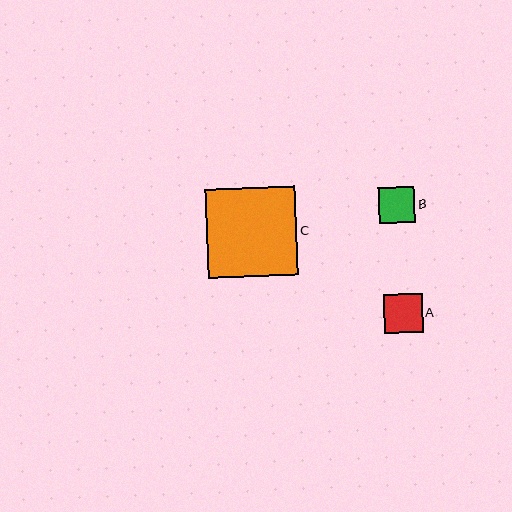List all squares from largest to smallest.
From largest to smallest: C, A, B.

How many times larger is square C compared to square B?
Square C is approximately 2.5 times the size of square B.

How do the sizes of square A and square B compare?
Square A and square B are approximately the same size.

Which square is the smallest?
Square B is the smallest with a size of approximately 36 pixels.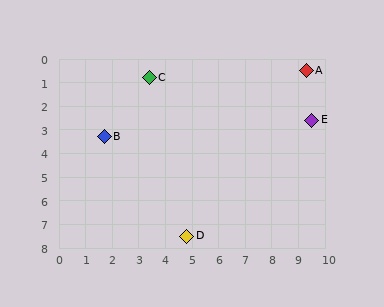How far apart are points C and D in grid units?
Points C and D are about 6.8 grid units apart.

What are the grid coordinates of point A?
Point A is at approximately (9.3, 0.5).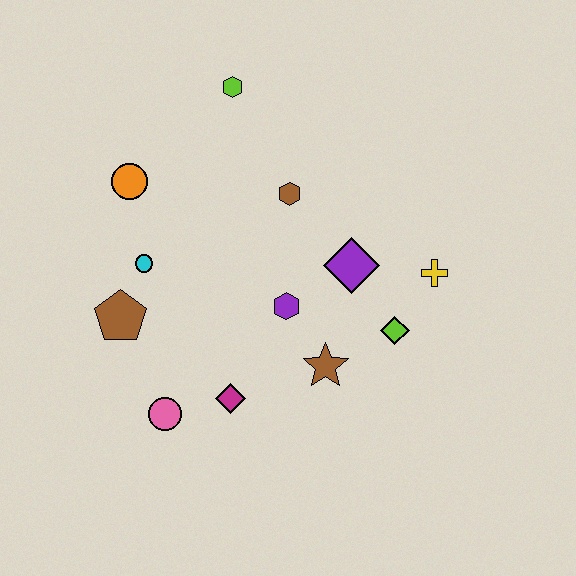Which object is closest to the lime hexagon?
The brown hexagon is closest to the lime hexagon.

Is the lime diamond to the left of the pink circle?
No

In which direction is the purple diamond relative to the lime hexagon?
The purple diamond is below the lime hexagon.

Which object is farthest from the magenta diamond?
The lime hexagon is farthest from the magenta diamond.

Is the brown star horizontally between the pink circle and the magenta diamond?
No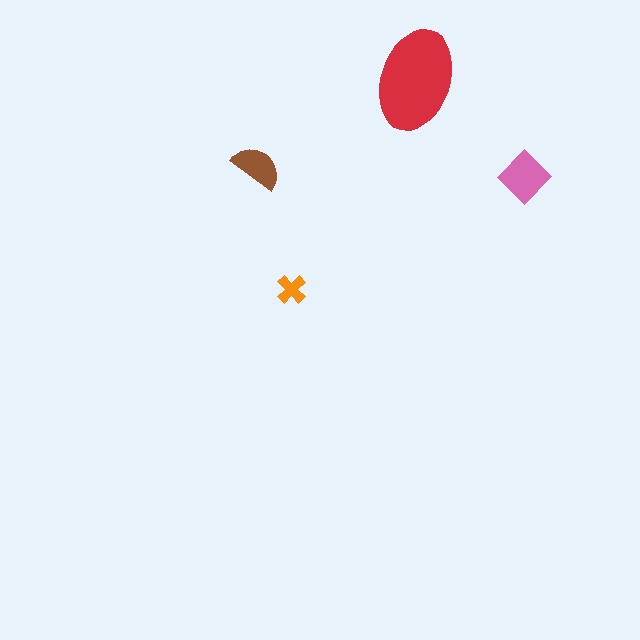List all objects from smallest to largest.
The orange cross, the brown semicircle, the pink diamond, the red ellipse.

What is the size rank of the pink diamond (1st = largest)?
2nd.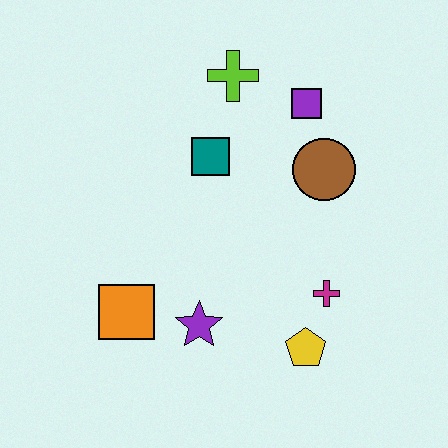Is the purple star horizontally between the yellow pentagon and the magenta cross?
No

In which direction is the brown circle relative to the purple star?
The brown circle is above the purple star.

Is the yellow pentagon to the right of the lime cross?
Yes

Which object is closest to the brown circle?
The purple square is closest to the brown circle.